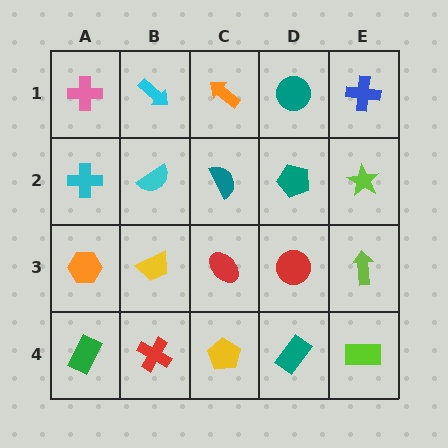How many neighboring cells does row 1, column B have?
3.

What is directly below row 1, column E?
A lime star.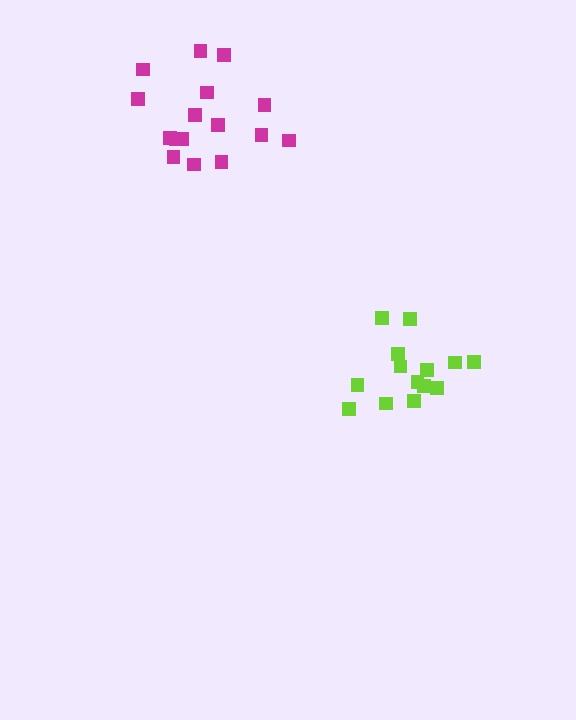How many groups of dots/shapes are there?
There are 2 groups.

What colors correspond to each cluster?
The clusters are colored: magenta, lime.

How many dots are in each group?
Group 1: 16 dots, Group 2: 14 dots (30 total).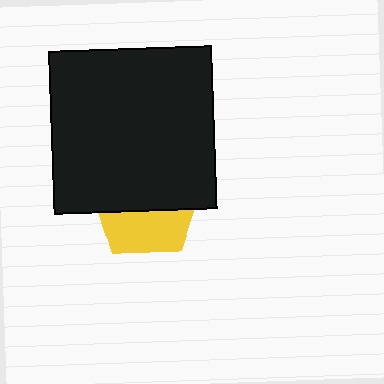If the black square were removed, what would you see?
You would see the complete yellow pentagon.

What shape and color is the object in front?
The object in front is a black square.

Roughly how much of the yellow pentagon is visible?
A small part of it is visible (roughly 41%).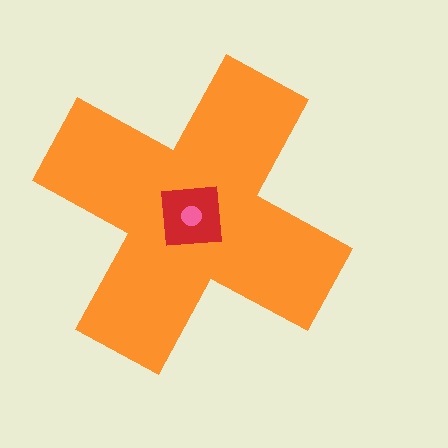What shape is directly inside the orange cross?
The red square.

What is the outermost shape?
The orange cross.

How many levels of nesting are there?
3.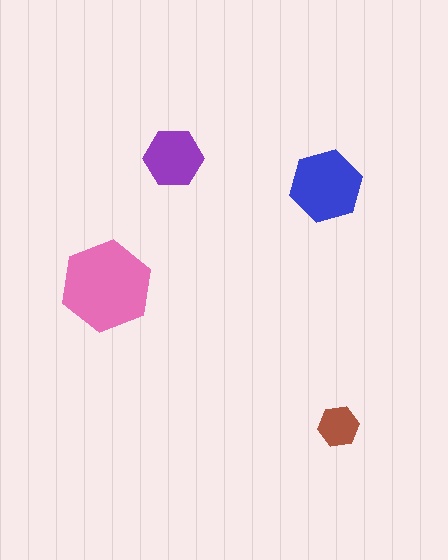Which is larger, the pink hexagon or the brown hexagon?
The pink one.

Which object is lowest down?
The brown hexagon is bottommost.